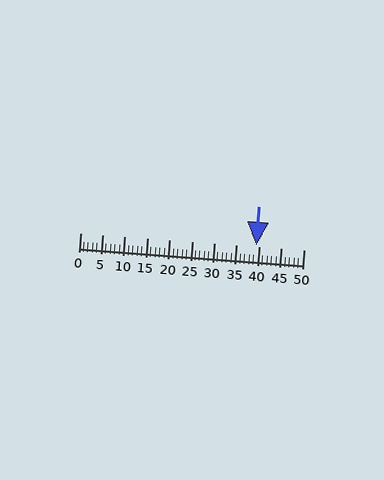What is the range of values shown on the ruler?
The ruler shows values from 0 to 50.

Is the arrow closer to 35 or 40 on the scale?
The arrow is closer to 40.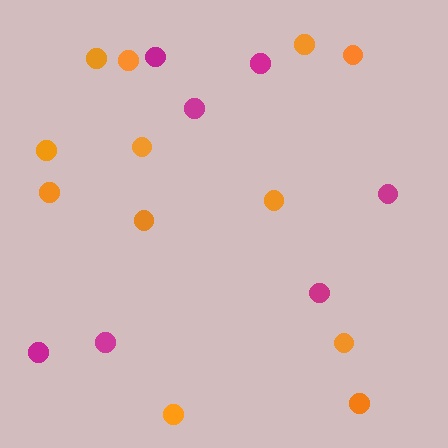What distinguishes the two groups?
There are 2 groups: one group of orange circles (12) and one group of magenta circles (7).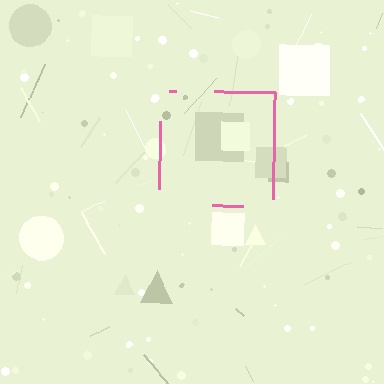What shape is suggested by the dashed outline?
The dashed outline suggests a square.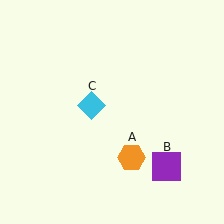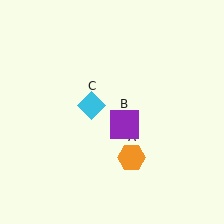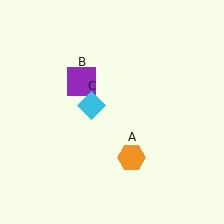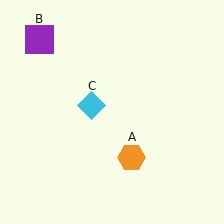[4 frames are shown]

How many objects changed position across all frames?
1 object changed position: purple square (object B).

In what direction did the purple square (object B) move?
The purple square (object B) moved up and to the left.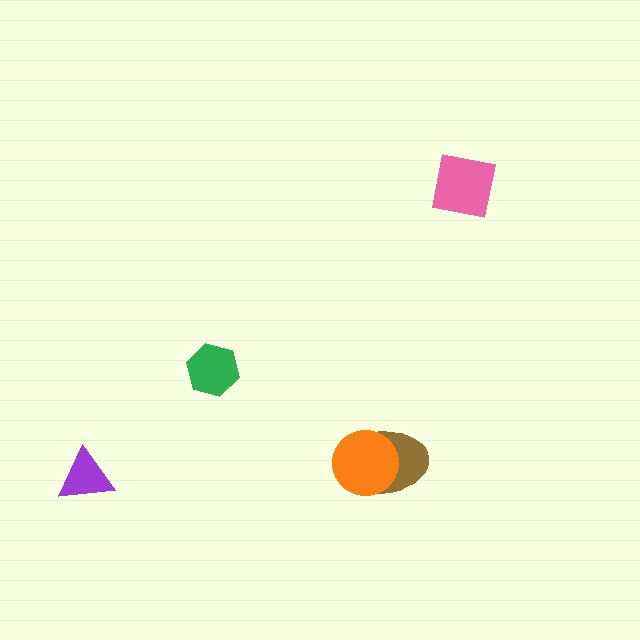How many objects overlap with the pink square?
0 objects overlap with the pink square.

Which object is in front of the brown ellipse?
The orange circle is in front of the brown ellipse.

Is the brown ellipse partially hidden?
Yes, it is partially covered by another shape.